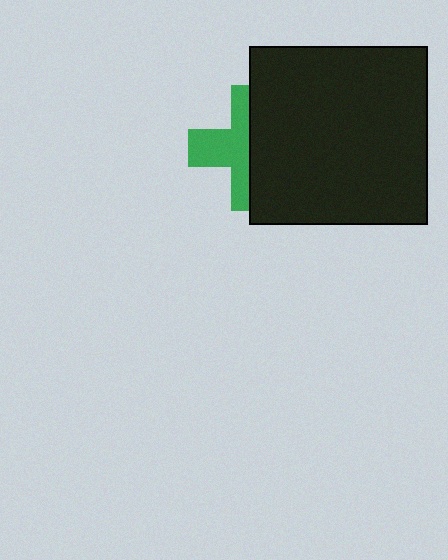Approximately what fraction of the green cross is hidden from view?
Roughly 52% of the green cross is hidden behind the black square.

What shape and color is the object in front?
The object in front is a black square.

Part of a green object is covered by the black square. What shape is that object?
It is a cross.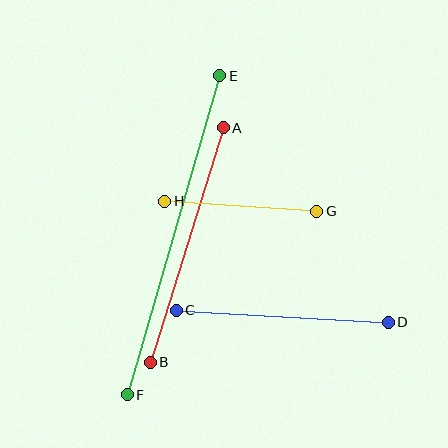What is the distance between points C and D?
The distance is approximately 213 pixels.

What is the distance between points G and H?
The distance is approximately 152 pixels.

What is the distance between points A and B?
The distance is approximately 245 pixels.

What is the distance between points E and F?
The distance is approximately 332 pixels.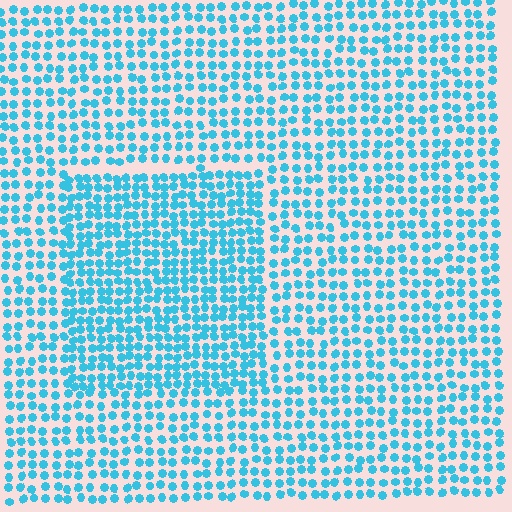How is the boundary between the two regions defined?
The boundary is defined by a change in element density (approximately 1.5x ratio). All elements are the same color, size, and shape.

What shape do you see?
I see a rectangle.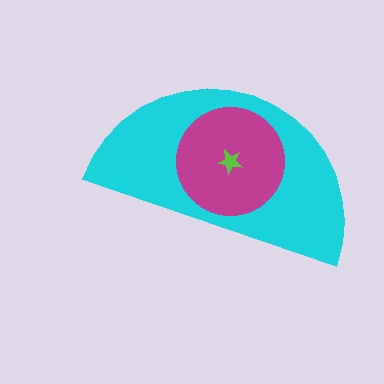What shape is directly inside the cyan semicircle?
The magenta circle.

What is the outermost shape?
The cyan semicircle.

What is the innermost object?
The lime star.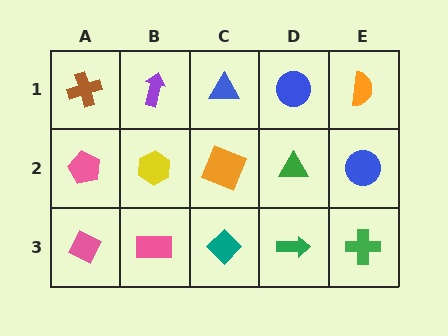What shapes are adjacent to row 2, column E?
An orange semicircle (row 1, column E), a green cross (row 3, column E), a green triangle (row 2, column D).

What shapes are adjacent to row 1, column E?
A blue circle (row 2, column E), a blue circle (row 1, column D).